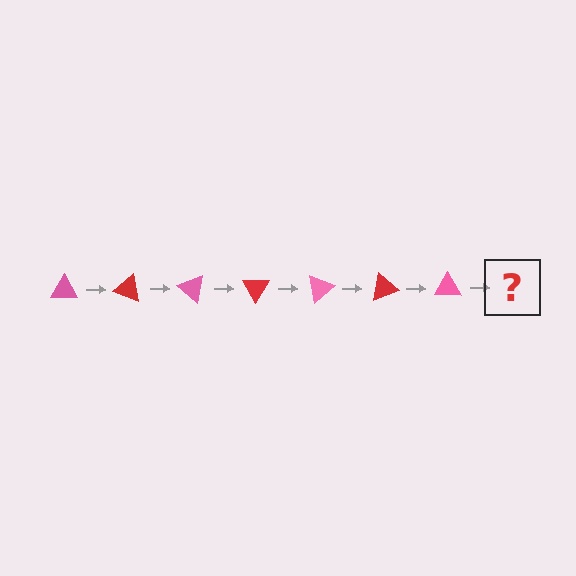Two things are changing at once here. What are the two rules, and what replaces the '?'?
The two rules are that it rotates 20 degrees each step and the color cycles through pink and red. The '?' should be a red triangle, rotated 140 degrees from the start.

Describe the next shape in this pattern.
It should be a red triangle, rotated 140 degrees from the start.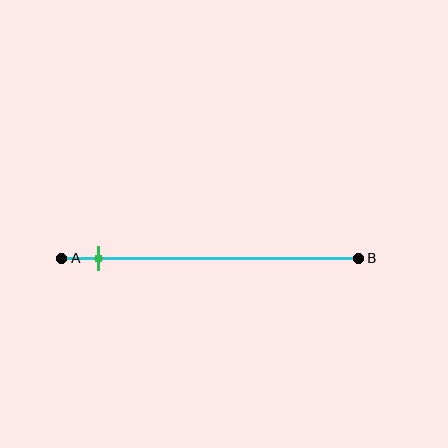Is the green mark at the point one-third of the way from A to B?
No, the mark is at about 10% from A, not at the 33% one-third point.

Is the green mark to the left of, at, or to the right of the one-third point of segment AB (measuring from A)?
The green mark is to the left of the one-third point of segment AB.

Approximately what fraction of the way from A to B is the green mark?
The green mark is approximately 10% of the way from A to B.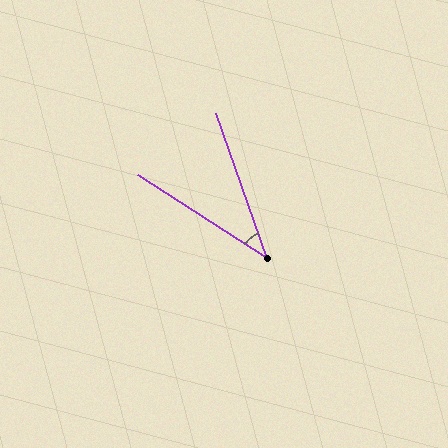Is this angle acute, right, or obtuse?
It is acute.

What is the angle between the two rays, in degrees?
Approximately 38 degrees.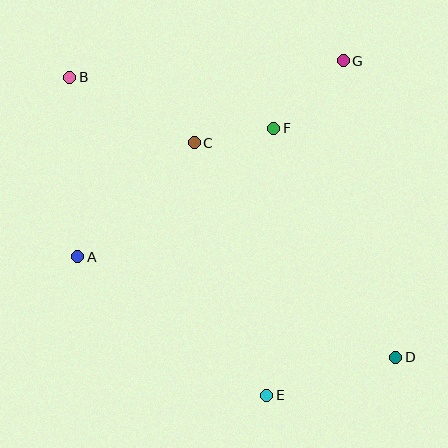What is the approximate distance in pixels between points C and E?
The distance between C and E is approximately 263 pixels.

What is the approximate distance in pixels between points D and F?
The distance between D and F is approximately 260 pixels.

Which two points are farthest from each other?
Points B and D are farthest from each other.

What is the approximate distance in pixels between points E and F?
The distance between E and F is approximately 267 pixels.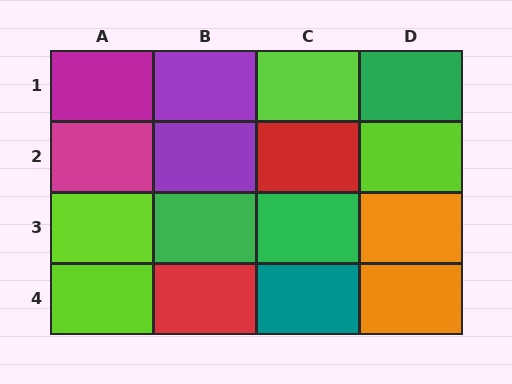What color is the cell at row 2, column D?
Lime.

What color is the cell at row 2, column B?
Purple.